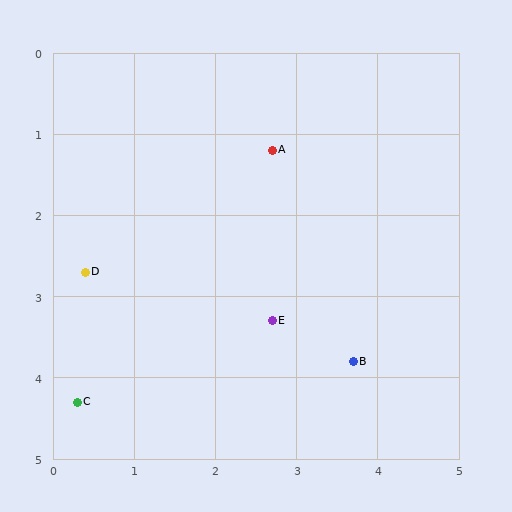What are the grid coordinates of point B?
Point B is at approximately (3.7, 3.8).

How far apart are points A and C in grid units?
Points A and C are about 3.9 grid units apart.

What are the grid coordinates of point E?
Point E is at approximately (2.7, 3.3).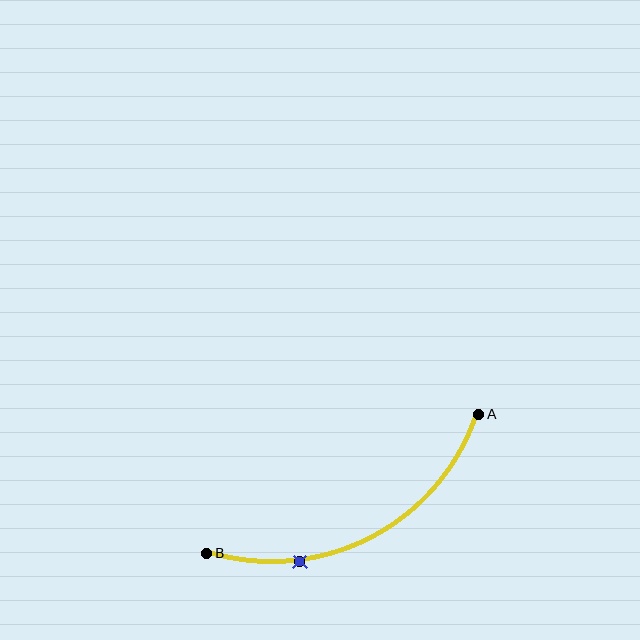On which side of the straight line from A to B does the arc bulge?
The arc bulges below the straight line connecting A and B.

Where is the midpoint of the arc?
The arc midpoint is the point on the curve farthest from the straight line joining A and B. It sits below that line.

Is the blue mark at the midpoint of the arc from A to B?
No. The blue mark lies on the arc but is closer to endpoint B. The arc midpoint would be at the point on the curve equidistant along the arc from both A and B.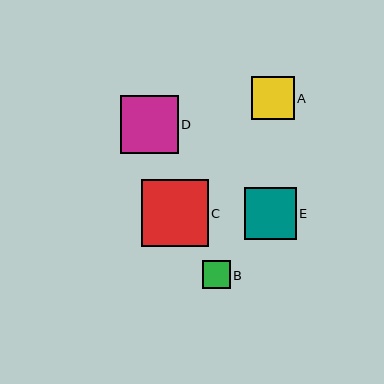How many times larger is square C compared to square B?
Square C is approximately 2.4 times the size of square B.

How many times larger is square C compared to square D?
Square C is approximately 1.2 times the size of square D.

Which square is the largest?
Square C is the largest with a size of approximately 67 pixels.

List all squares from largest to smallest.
From largest to smallest: C, D, E, A, B.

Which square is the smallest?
Square B is the smallest with a size of approximately 28 pixels.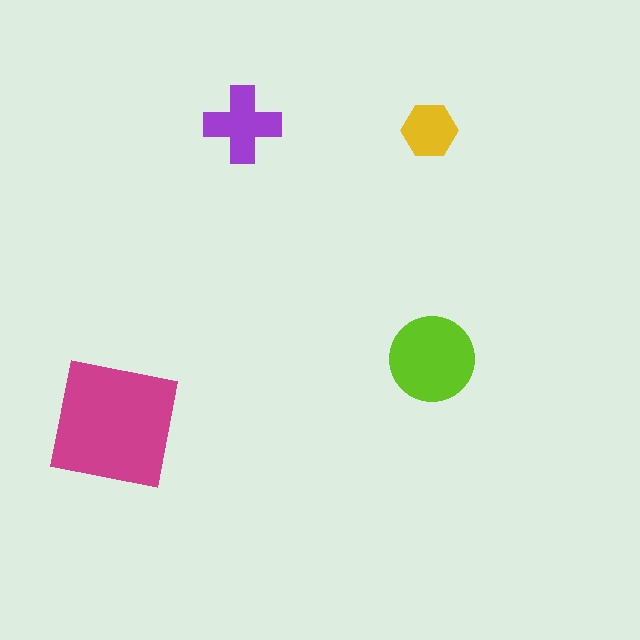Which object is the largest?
The magenta square.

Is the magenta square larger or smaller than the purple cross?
Larger.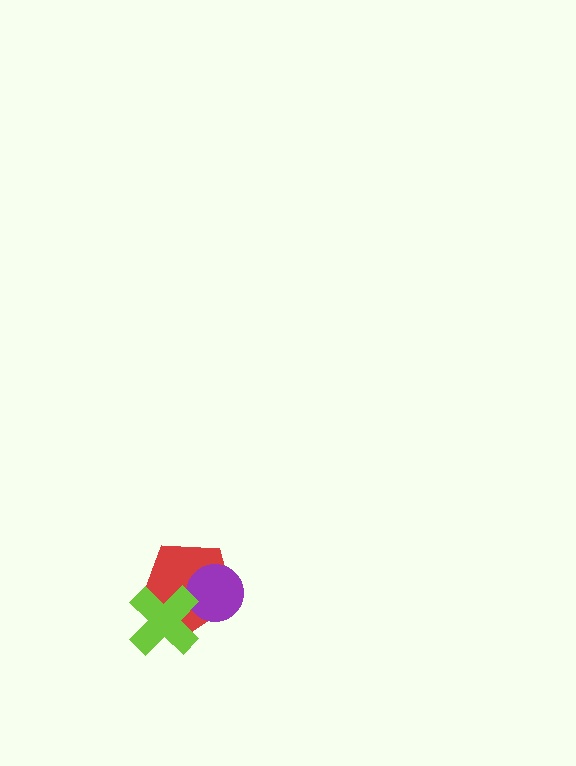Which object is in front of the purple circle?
The lime cross is in front of the purple circle.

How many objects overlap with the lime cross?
2 objects overlap with the lime cross.